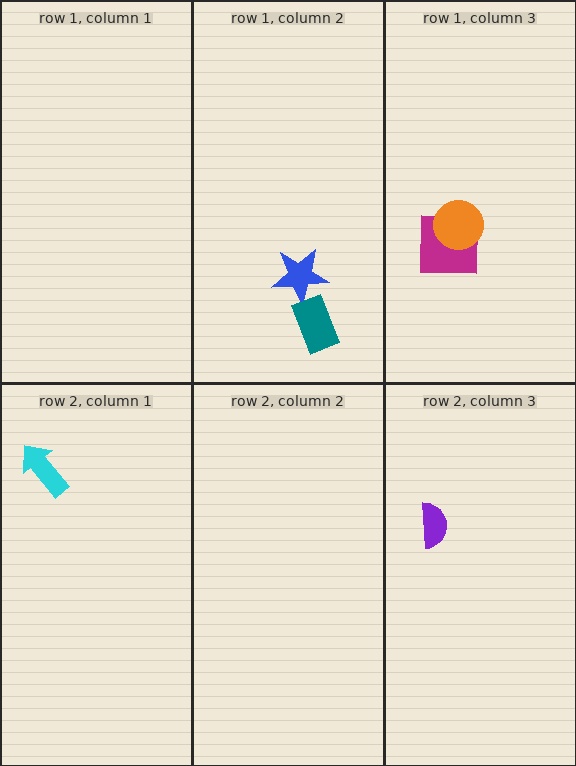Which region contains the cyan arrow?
The row 2, column 1 region.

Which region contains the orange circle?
The row 1, column 3 region.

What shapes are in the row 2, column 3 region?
The purple semicircle.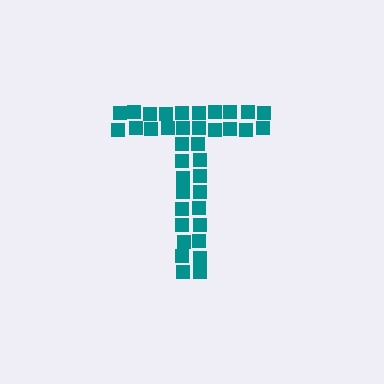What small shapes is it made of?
It is made of small squares.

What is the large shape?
The large shape is the letter T.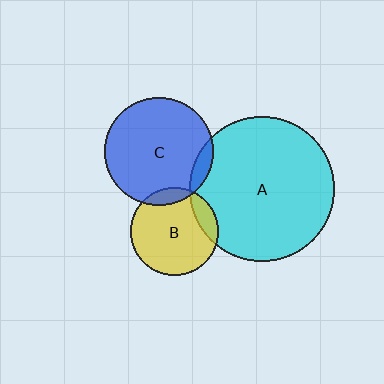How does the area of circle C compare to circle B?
Approximately 1.5 times.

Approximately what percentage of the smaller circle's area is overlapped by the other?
Approximately 10%.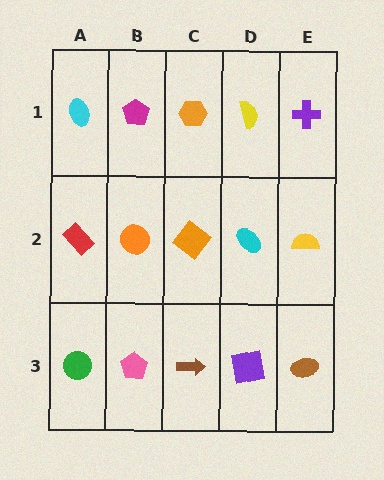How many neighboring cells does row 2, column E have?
3.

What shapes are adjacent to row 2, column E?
A purple cross (row 1, column E), a brown ellipse (row 3, column E), a cyan ellipse (row 2, column D).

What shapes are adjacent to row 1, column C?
An orange diamond (row 2, column C), a magenta pentagon (row 1, column B), a yellow semicircle (row 1, column D).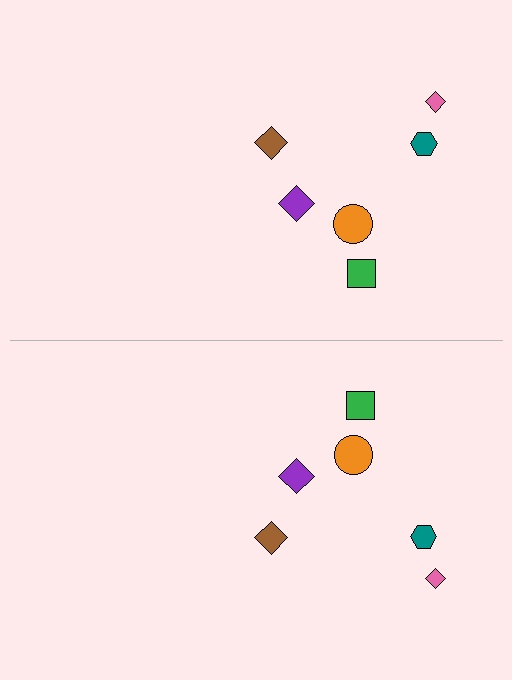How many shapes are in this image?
There are 12 shapes in this image.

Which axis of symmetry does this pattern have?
The pattern has a horizontal axis of symmetry running through the center of the image.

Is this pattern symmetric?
Yes, this pattern has bilateral (reflection) symmetry.